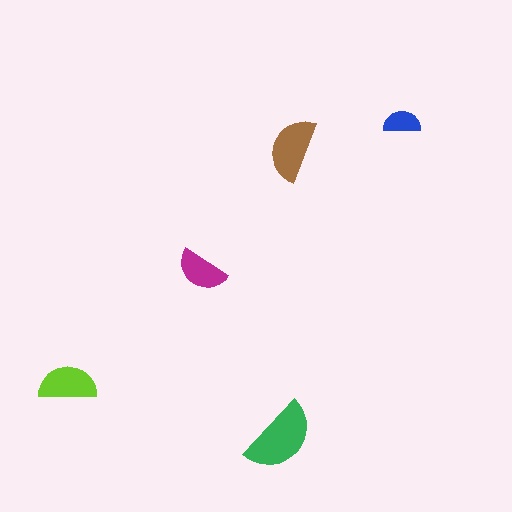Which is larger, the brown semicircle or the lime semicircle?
The brown one.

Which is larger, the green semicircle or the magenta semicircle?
The green one.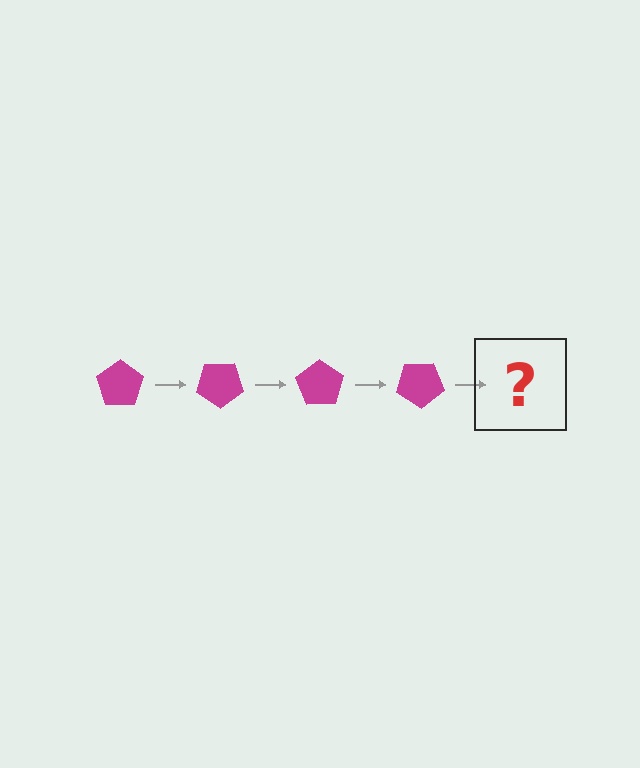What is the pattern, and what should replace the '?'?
The pattern is that the pentagon rotates 35 degrees each step. The '?' should be a magenta pentagon rotated 140 degrees.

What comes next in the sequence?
The next element should be a magenta pentagon rotated 140 degrees.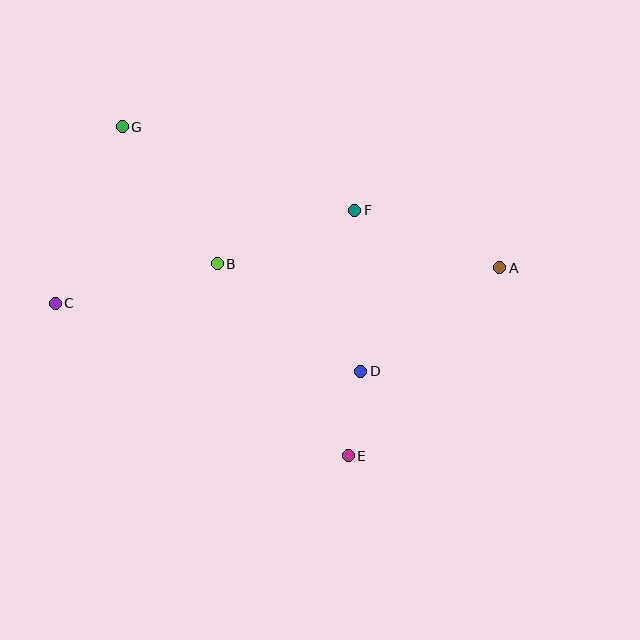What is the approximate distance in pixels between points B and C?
The distance between B and C is approximately 167 pixels.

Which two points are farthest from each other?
Points A and C are farthest from each other.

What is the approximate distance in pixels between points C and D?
The distance between C and D is approximately 313 pixels.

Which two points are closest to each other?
Points D and E are closest to each other.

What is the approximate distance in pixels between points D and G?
The distance between D and G is approximately 342 pixels.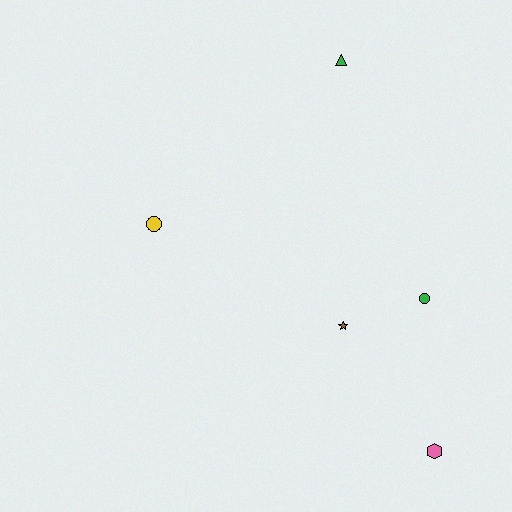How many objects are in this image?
There are 5 objects.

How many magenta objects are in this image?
There are no magenta objects.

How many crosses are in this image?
There are no crosses.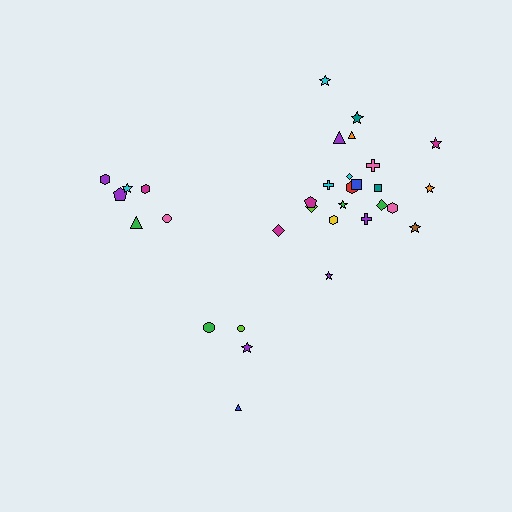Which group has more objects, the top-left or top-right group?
The top-right group.